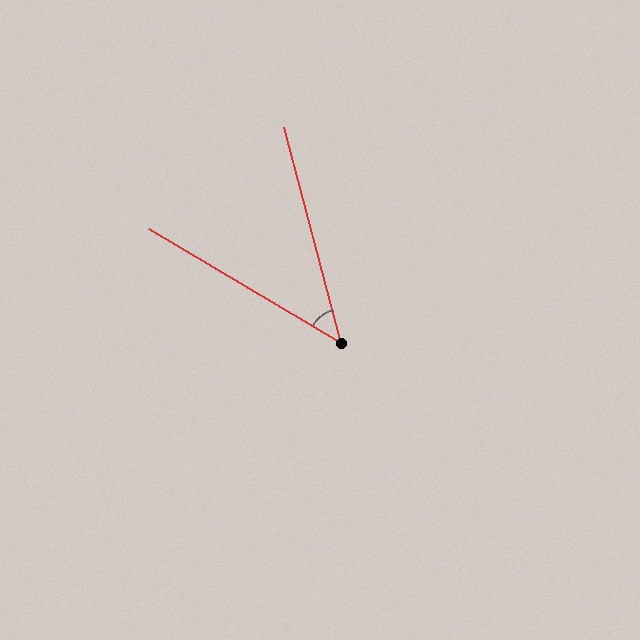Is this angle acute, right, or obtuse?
It is acute.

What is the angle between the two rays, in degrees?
Approximately 45 degrees.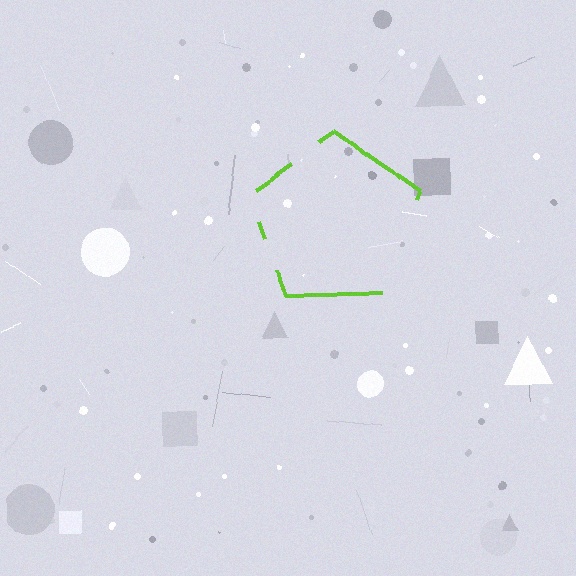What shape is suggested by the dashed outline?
The dashed outline suggests a pentagon.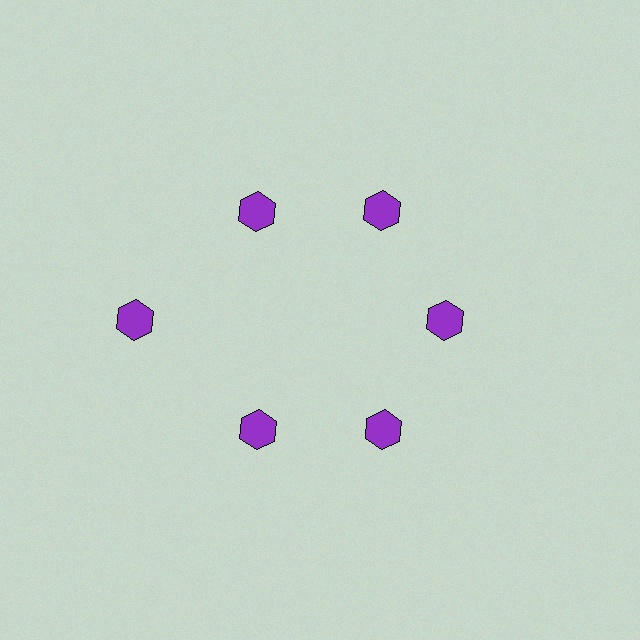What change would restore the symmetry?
The symmetry would be restored by moving it inward, back onto the ring so that all 6 hexagons sit at equal angles and equal distance from the center.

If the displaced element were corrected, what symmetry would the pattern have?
It would have 6-fold rotational symmetry — the pattern would map onto itself every 60 degrees.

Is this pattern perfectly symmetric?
No. The 6 purple hexagons are arranged in a ring, but one element near the 9 o'clock position is pushed outward from the center, breaking the 6-fold rotational symmetry.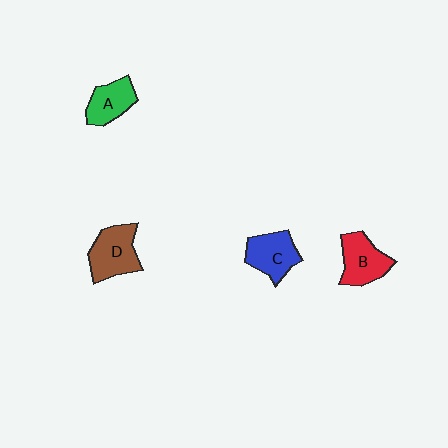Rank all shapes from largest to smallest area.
From largest to smallest: D (brown), B (red), C (blue), A (green).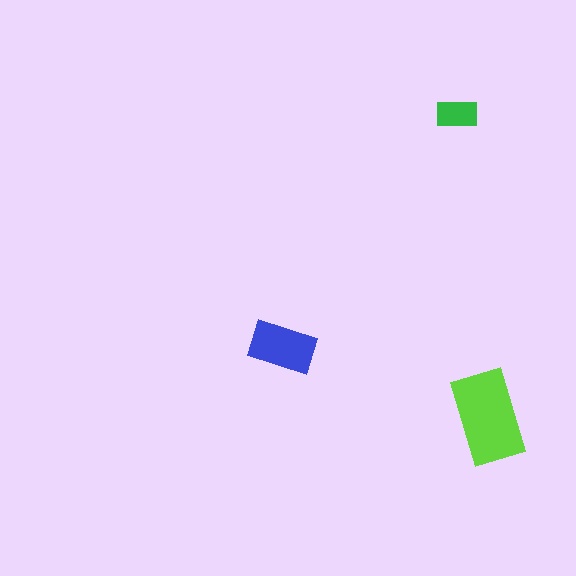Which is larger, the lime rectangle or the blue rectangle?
The lime one.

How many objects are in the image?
There are 3 objects in the image.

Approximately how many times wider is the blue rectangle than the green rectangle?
About 1.5 times wider.